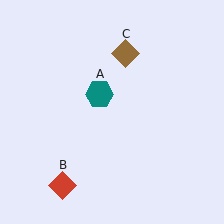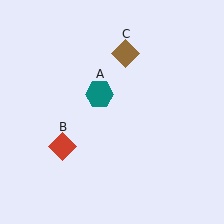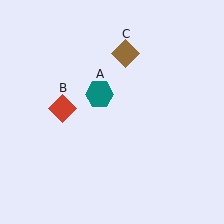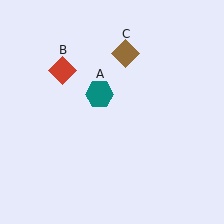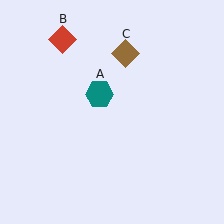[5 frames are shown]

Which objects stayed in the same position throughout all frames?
Teal hexagon (object A) and brown diamond (object C) remained stationary.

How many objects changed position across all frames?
1 object changed position: red diamond (object B).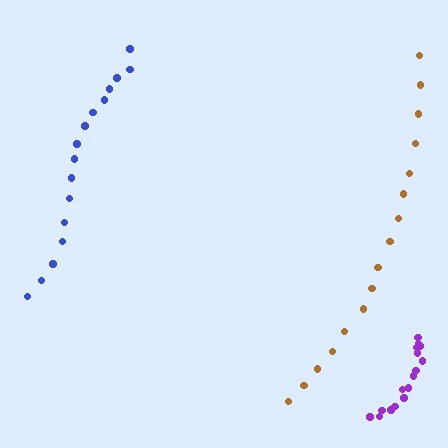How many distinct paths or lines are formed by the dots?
There are 3 distinct paths.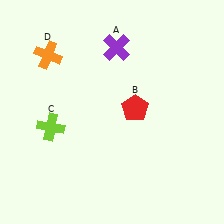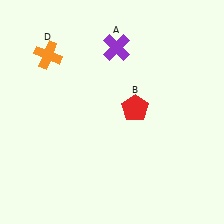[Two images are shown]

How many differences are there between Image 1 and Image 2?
There is 1 difference between the two images.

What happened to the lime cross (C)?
The lime cross (C) was removed in Image 2. It was in the bottom-left area of Image 1.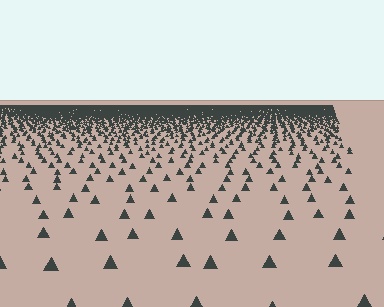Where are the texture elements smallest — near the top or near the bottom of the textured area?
Near the top.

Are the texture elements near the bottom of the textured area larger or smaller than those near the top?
Larger. Near the bottom, elements are closer to the viewer and appear at a bigger on-screen size.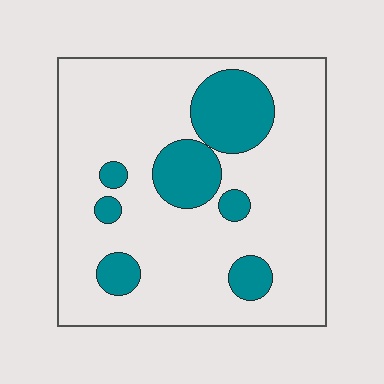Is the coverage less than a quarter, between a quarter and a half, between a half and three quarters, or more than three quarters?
Less than a quarter.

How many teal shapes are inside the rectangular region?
7.